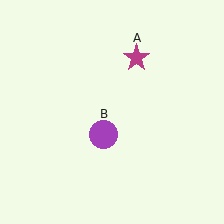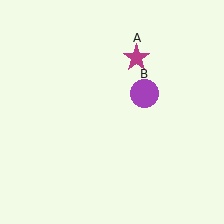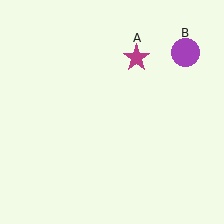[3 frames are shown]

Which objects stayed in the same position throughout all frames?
Magenta star (object A) remained stationary.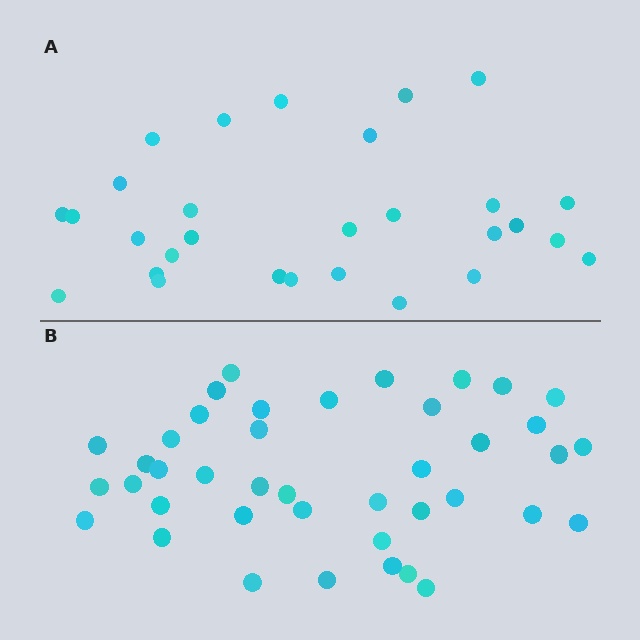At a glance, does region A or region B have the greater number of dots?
Region B (the bottom region) has more dots.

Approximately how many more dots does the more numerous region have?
Region B has roughly 12 or so more dots than region A.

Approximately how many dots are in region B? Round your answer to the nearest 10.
About 40 dots. (The exact count is 41, which rounds to 40.)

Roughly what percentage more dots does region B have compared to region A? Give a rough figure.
About 40% more.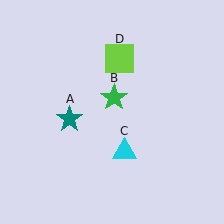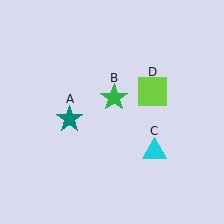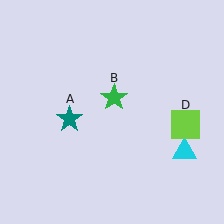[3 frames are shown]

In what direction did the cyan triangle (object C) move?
The cyan triangle (object C) moved right.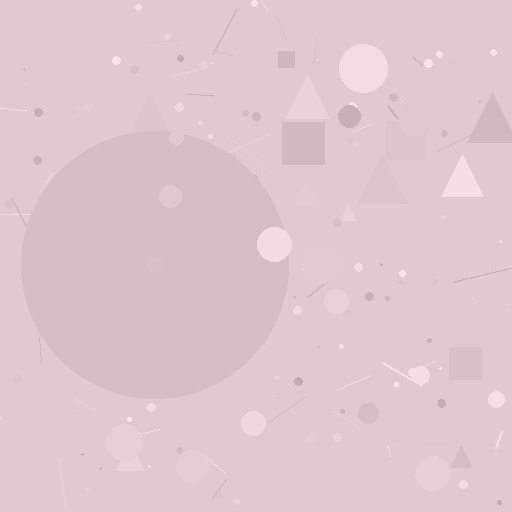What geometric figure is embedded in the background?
A circle is embedded in the background.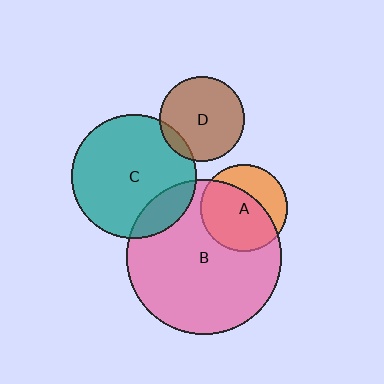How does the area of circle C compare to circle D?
Approximately 2.2 times.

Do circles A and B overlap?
Yes.